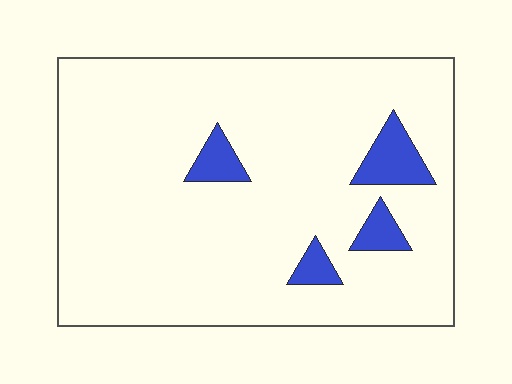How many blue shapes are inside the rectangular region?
4.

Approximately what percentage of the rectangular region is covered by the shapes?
Approximately 10%.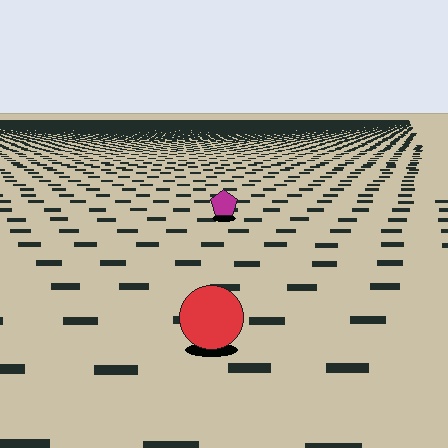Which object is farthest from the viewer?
The magenta pentagon is farthest from the viewer. It appears smaller and the ground texture around it is denser.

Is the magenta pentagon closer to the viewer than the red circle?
No. The red circle is closer — you can tell from the texture gradient: the ground texture is coarser near it.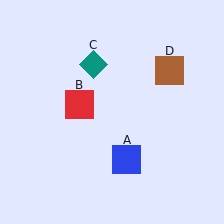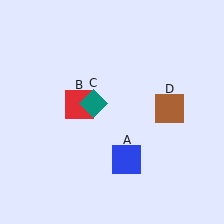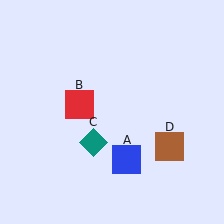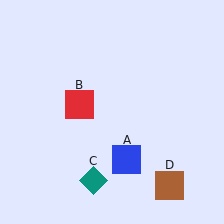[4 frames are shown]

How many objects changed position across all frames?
2 objects changed position: teal diamond (object C), brown square (object D).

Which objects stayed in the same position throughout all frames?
Blue square (object A) and red square (object B) remained stationary.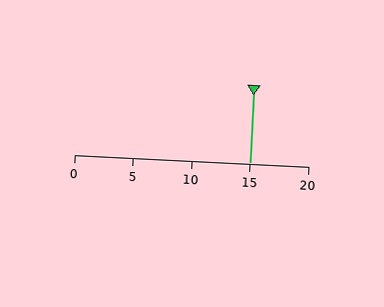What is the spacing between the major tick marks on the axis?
The major ticks are spaced 5 apart.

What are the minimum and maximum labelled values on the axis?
The axis runs from 0 to 20.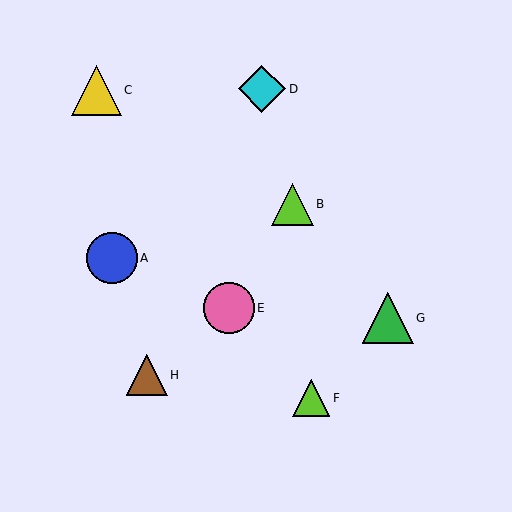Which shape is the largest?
The blue circle (labeled A) is the largest.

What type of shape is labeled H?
Shape H is a brown triangle.